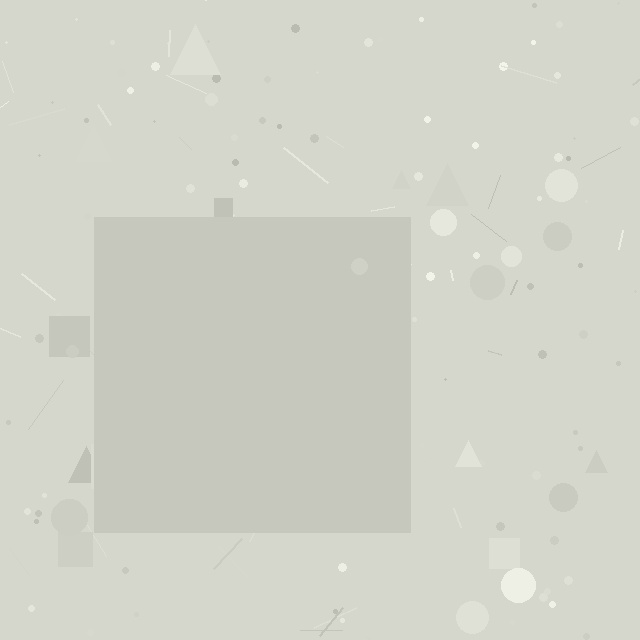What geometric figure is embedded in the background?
A square is embedded in the background.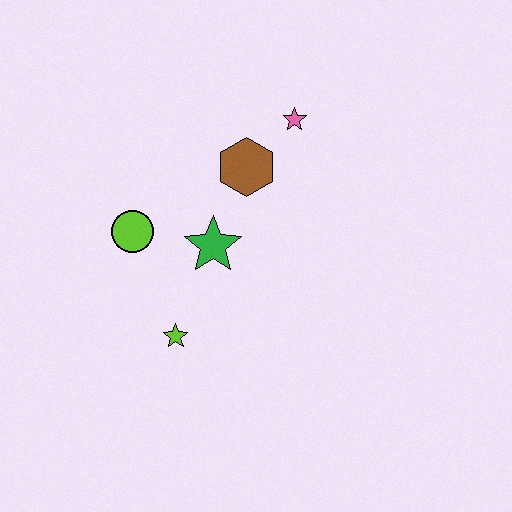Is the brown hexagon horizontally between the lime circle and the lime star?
No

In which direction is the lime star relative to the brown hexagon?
The lime star is below the brown hexagon.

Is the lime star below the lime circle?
Yes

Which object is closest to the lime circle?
The green star is closest to the lime circle.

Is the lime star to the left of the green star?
Yes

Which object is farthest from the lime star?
The pink star is farthest from the lime star.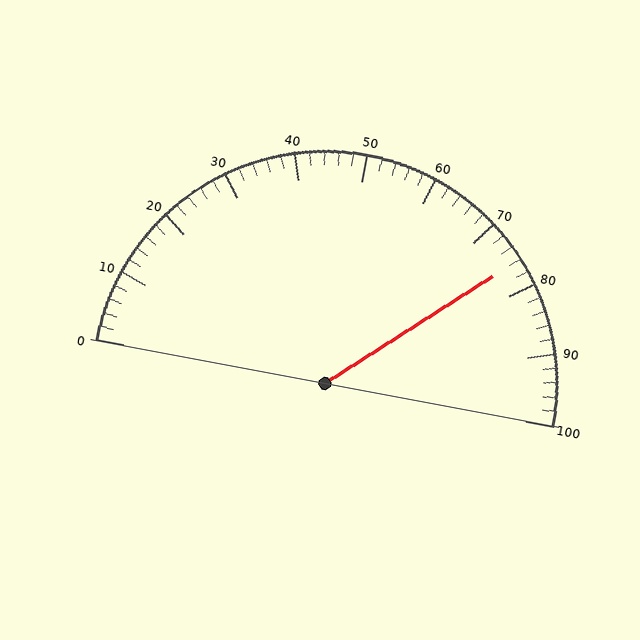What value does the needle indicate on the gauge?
The needle indicates approximately 76.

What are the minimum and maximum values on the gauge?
The gauge ranges from 0 to 100.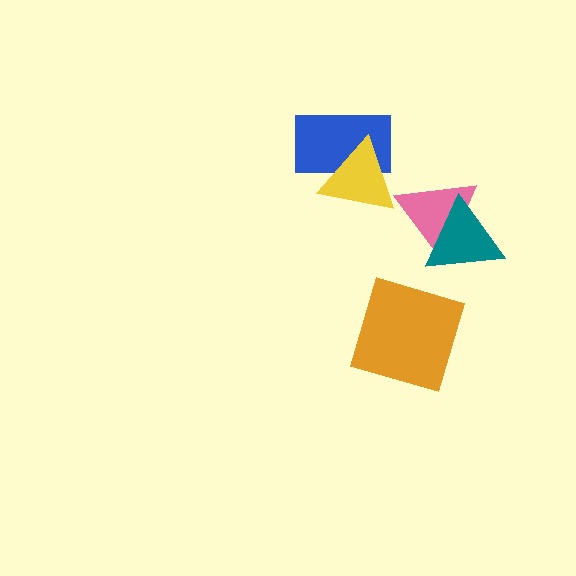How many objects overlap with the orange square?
0 objects overlap with the orange square.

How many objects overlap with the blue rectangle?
1 object overlaps with the blue rectangle.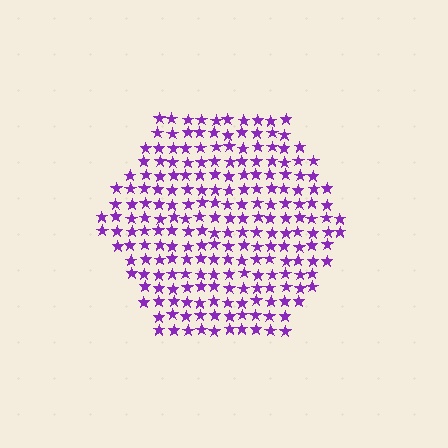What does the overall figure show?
The overall figure shows a hexagon.